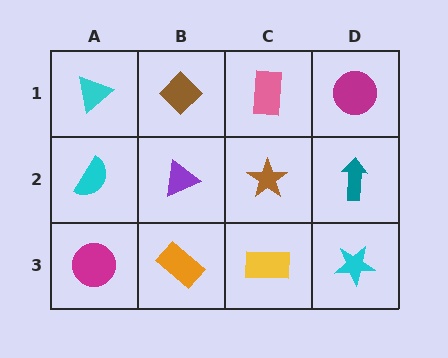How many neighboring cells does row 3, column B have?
3.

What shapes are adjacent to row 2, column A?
A cyan triangle (row 1, column A), a magenta circle (row 3, column A), a purple triangle (row 2, column B).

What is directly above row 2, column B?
A brown diamond.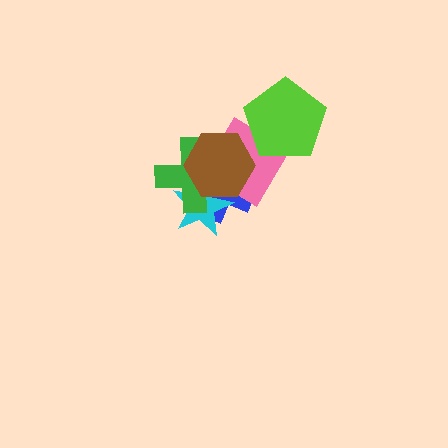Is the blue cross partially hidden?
Yes, it is partially covered by another shape.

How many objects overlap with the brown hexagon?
4 objects overlap with the brown hexagon.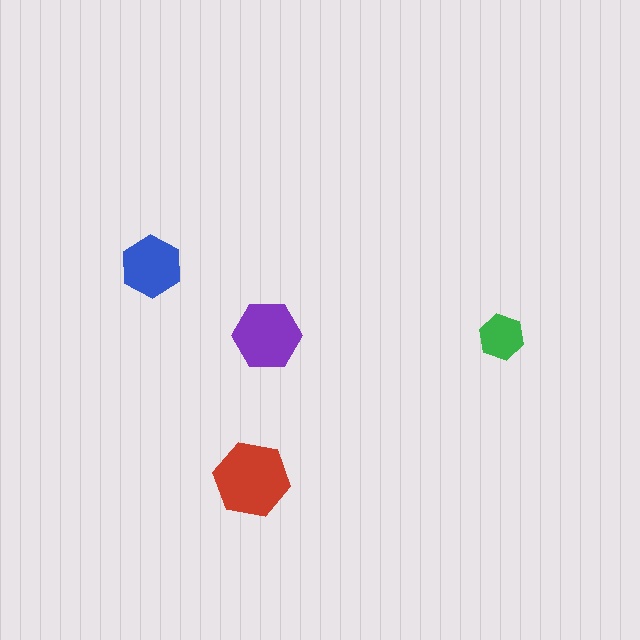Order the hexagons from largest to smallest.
the red one, the purple one, the blue one, the green one.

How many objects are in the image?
There are 4 objects in the image.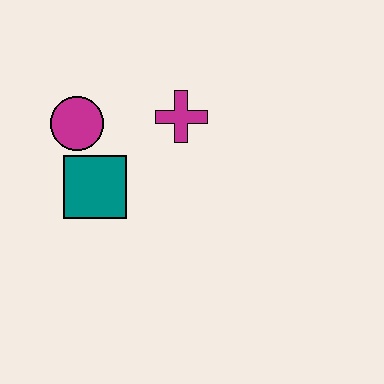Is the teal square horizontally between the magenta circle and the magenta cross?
Yes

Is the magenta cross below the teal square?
No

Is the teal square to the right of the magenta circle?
Yes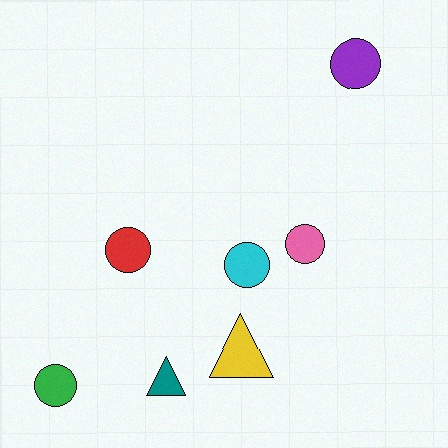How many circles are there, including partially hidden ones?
There are 5 circles.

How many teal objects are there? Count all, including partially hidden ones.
There is 1 teal object.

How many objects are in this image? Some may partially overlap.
There are 7 objects.